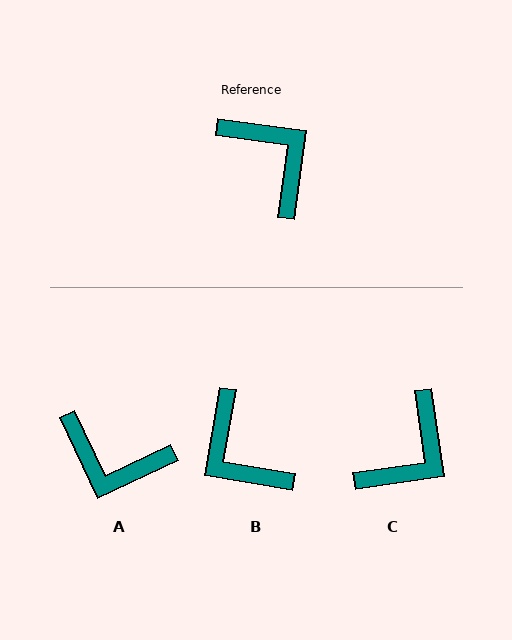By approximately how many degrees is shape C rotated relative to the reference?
Approximately 74 degrees clockwise.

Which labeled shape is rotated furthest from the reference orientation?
B, about 178 degrees away.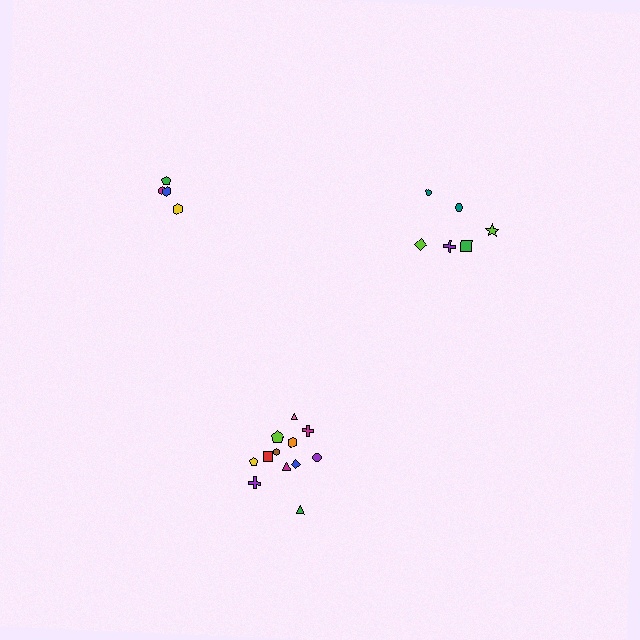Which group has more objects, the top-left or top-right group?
The top-right group.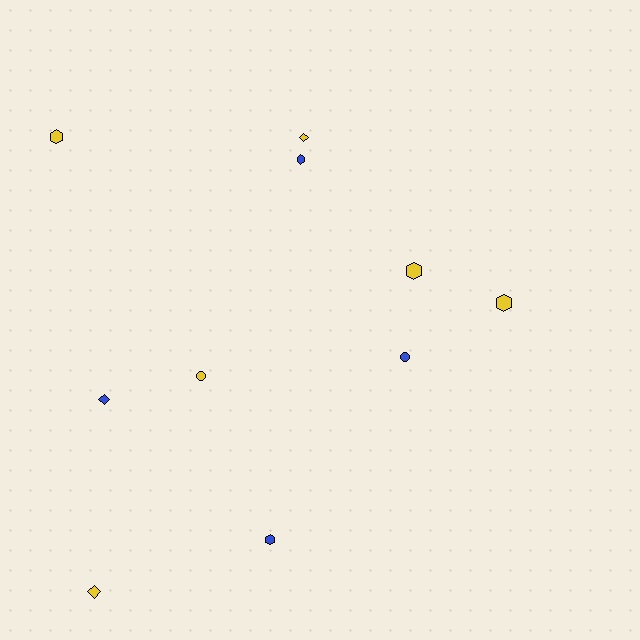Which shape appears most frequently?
Hexagon, with 5 objects.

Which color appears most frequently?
Yellow, with 6 objects.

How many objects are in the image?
There are 10 objects.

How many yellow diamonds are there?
There are 2 yellow diamonds.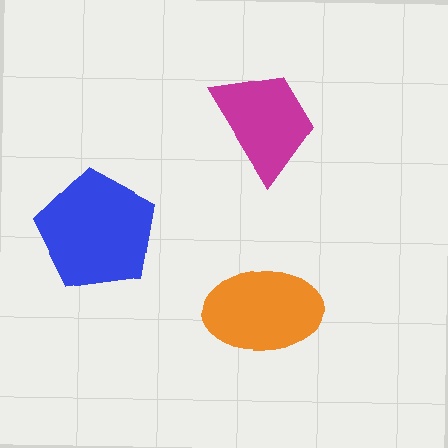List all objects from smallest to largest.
The magenta trapezoid, the orange ellipse, the blue pentagon.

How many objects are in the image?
There are 3 objects in the image.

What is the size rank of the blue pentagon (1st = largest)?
1st.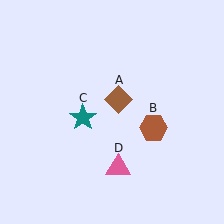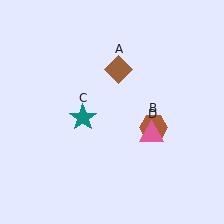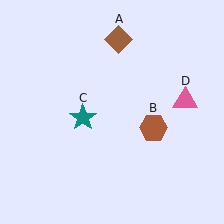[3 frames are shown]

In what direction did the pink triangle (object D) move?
The pink triangle (object D) moved up and to the right.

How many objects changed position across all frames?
2 objects changed position: brown diamond (object A), pink triangle (object D).